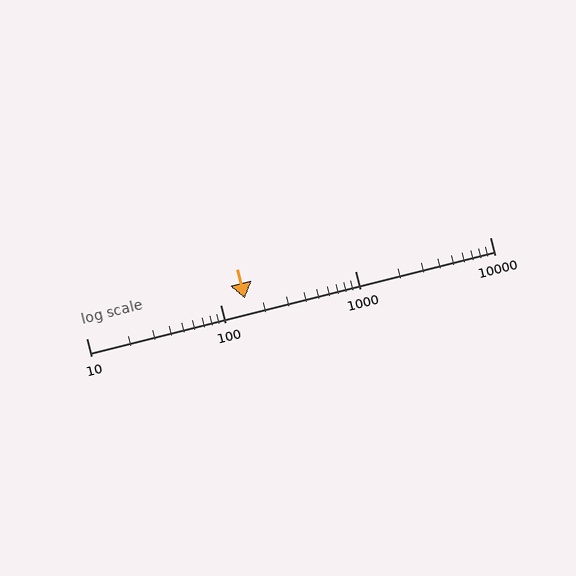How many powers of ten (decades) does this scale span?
The scale spans 3 decades, from 10 to 10000.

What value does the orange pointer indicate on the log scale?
The pointer indicates approximately 150.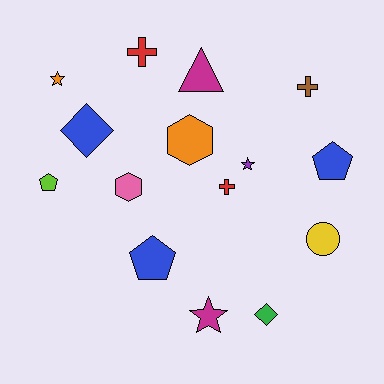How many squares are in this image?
There are no squares.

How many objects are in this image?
There are 15 objects.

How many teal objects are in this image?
There are no teal objects.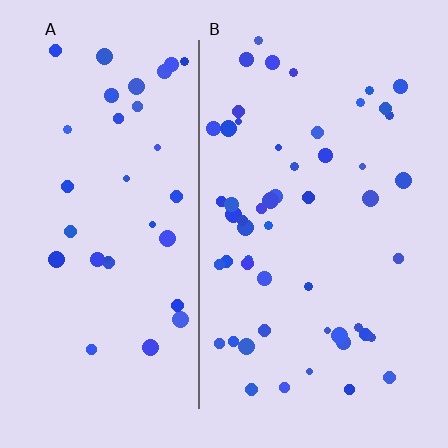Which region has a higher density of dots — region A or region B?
B (the right).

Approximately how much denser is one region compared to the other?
Approximately 1.6× — region B over region A.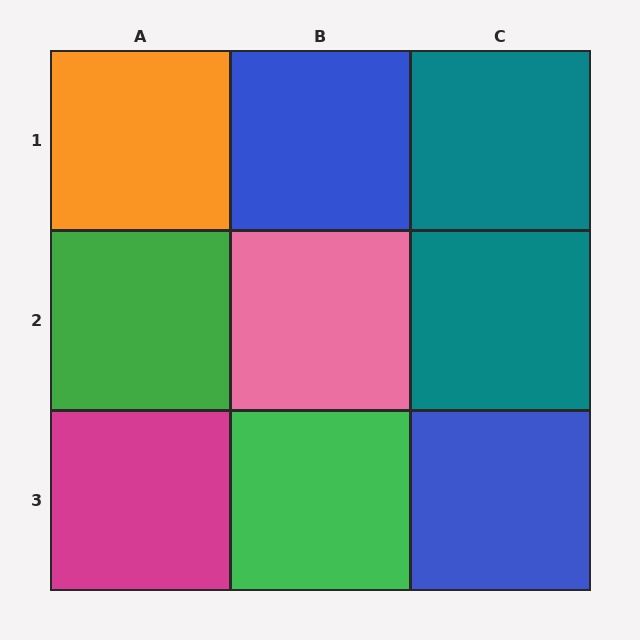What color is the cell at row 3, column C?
Blue.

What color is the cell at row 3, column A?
Magenta.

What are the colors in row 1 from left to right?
Orange, blue, teal.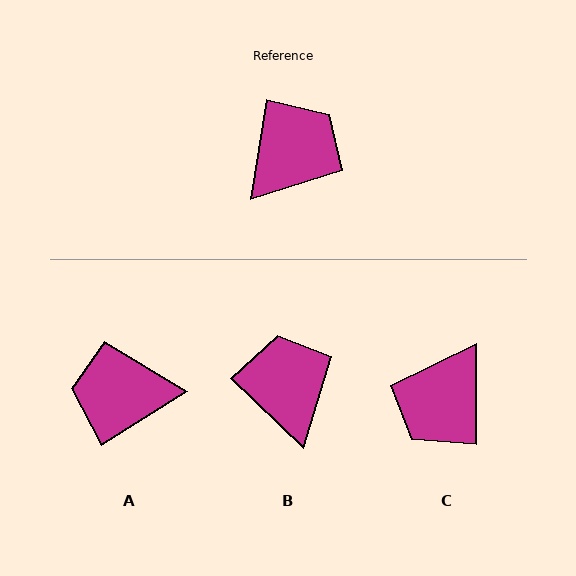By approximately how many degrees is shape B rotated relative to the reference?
Approximately 56 degrees counter-clockwise.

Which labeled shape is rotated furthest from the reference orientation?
C, about 171 degrees away.